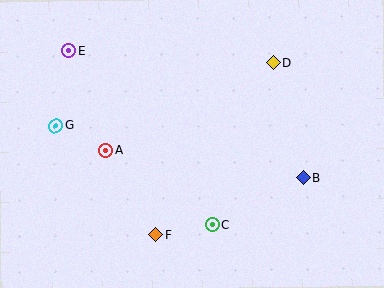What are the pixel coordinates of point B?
Point B is at (304, 178).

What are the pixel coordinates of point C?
Point C is at (212, 225).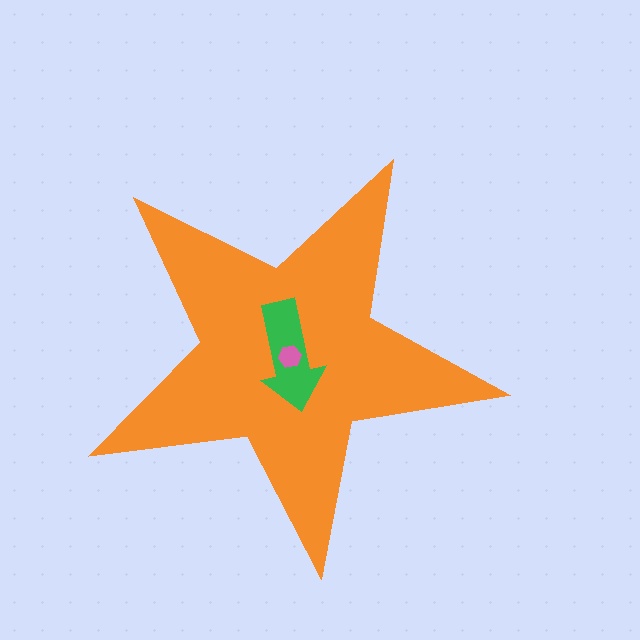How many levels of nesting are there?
3.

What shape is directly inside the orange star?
The green arrow.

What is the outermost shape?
The orange star.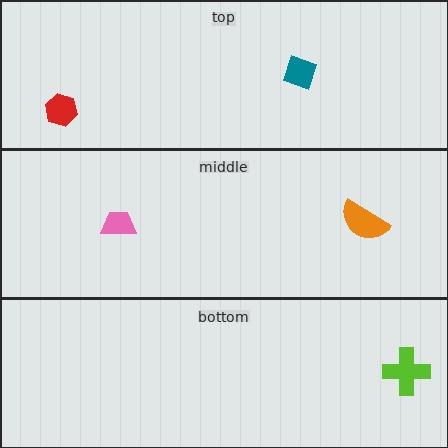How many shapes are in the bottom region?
1.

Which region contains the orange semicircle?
The middle region.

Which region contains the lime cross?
The bottom region.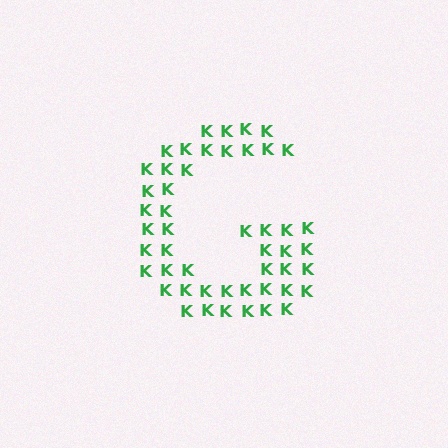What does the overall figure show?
The overall figure shows the letter G.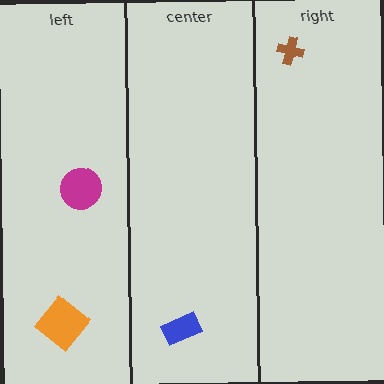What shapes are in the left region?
The magenta circle, the orange diamond.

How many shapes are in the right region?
1.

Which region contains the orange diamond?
The left region.